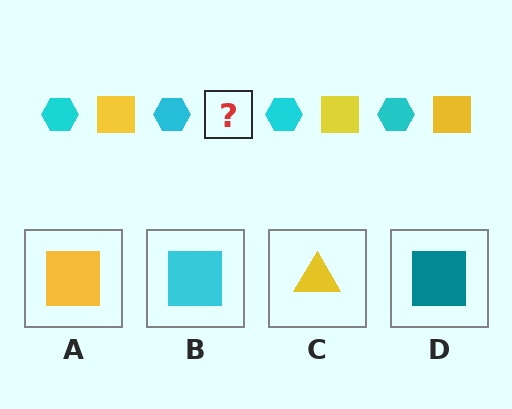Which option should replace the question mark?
Option A.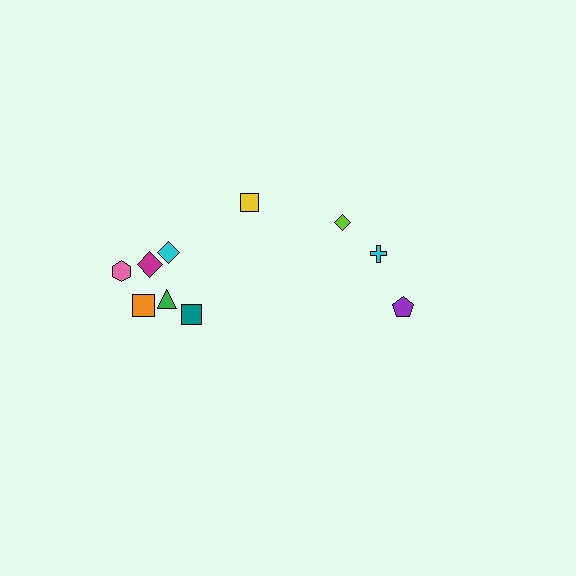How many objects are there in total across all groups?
There are 10 objects.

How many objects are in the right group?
There are 3 objects.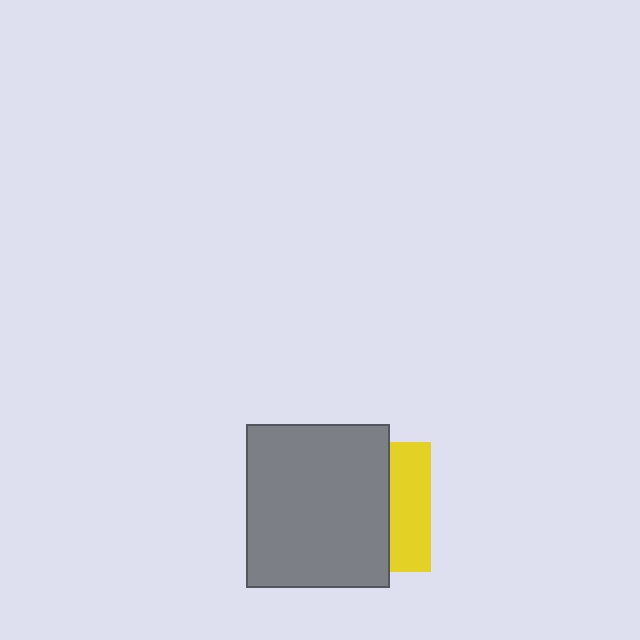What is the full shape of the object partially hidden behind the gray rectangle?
The partially hidden object is a yellow square.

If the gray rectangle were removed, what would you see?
You would see the complete yellow square.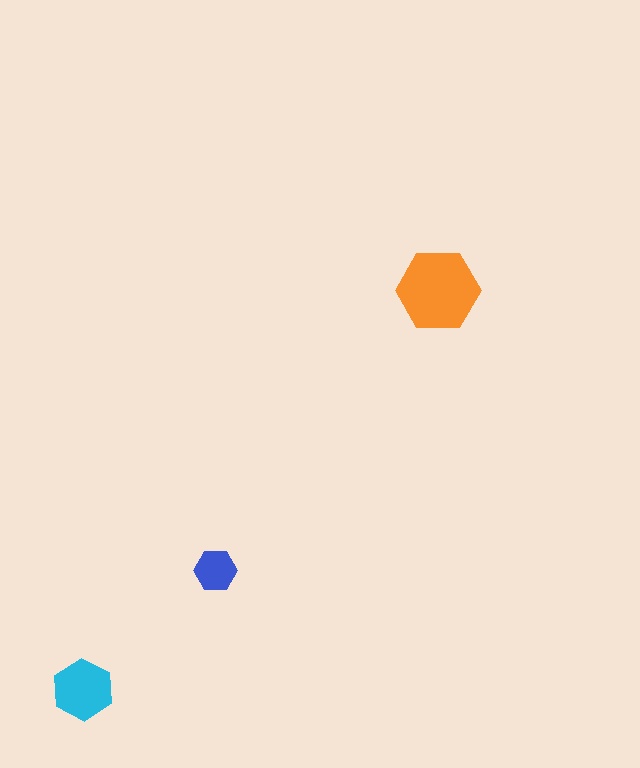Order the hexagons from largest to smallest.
the orange one, the cyan one, the blue one.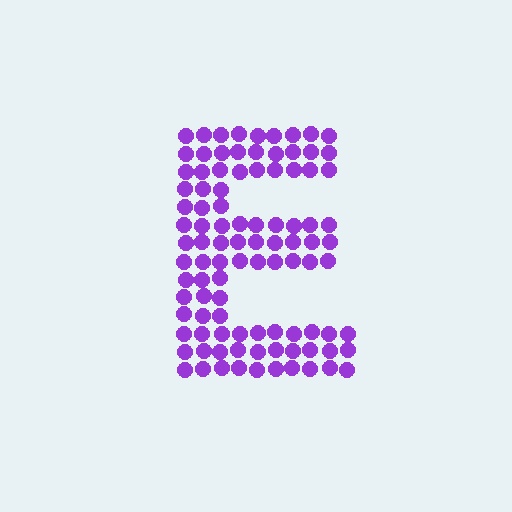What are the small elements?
The small elements are circles.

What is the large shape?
The large shape is the letter E.